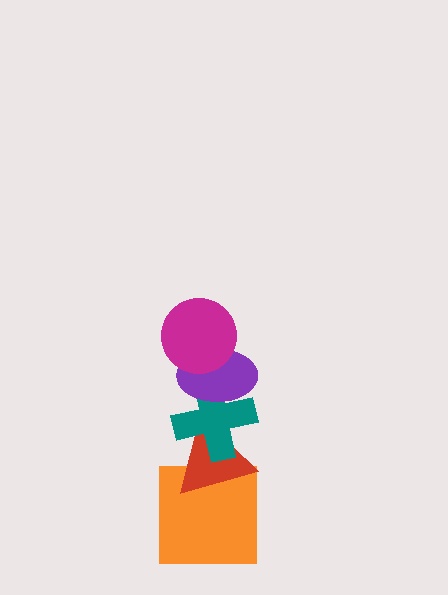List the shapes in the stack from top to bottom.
From top to bottom: the magenta circle, the purple ellipse, the teal cross, the red triangle, the orange square.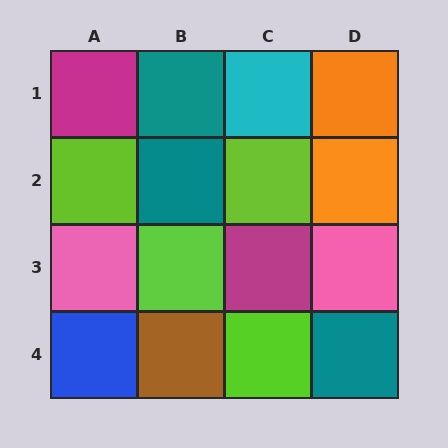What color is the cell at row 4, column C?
Lime.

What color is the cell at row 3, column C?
Magenta.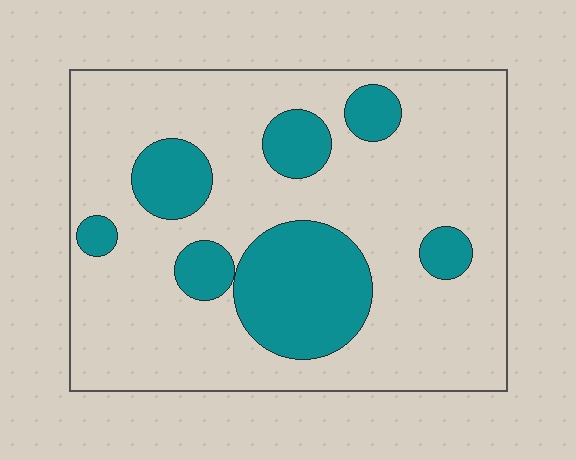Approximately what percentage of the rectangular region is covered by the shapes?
Approximately 25%.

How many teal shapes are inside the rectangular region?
7.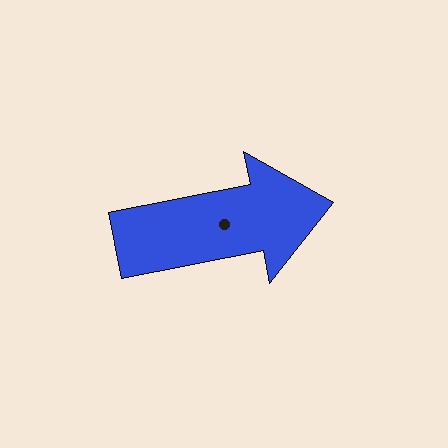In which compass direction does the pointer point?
East.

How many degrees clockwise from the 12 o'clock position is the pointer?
Approximately 79 degrees.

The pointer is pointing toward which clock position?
Roughly 3 o'clock.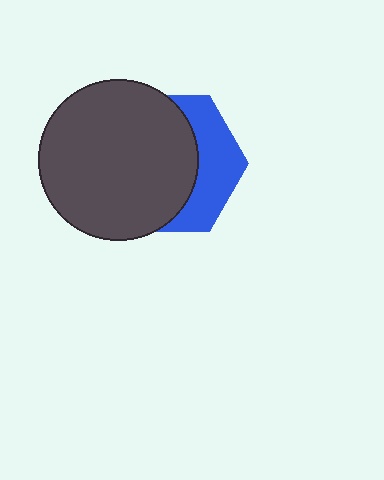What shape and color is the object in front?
The object in front is a dark gray circle.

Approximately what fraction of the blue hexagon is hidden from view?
Roughly 65% of the blue hexagon is hidden behind the dark gray circle.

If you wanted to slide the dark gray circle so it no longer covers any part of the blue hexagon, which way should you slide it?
Slide it left — that is the most direct way to separate the two shapes.